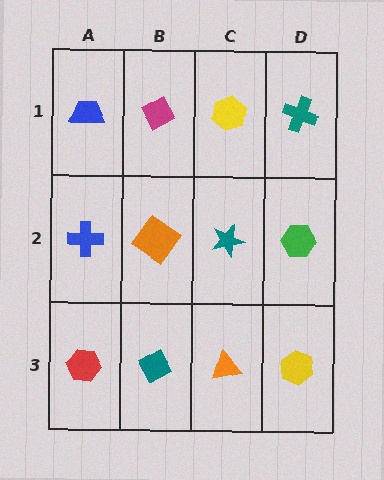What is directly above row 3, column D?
A green hexagon.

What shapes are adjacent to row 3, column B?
An orange diamond (row 2, column B), a red hexagon (row 3, column A), an orange triangle (row 3, column C).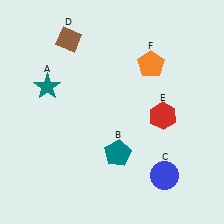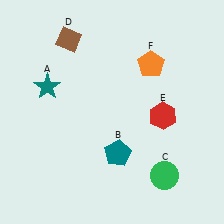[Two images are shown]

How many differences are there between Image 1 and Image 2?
There is 1 difference between the two images.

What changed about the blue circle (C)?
In Image 1, C is blue. In Image 2, it changed to green.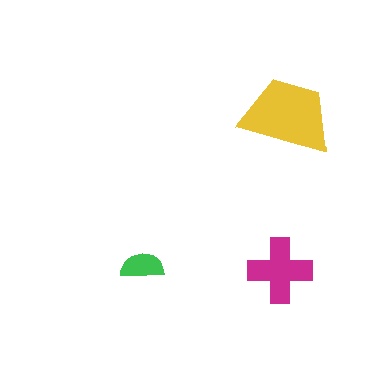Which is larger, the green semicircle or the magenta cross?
The magenta cross.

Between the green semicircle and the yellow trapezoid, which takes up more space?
The yellow trapezoid.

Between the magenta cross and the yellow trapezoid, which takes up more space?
The yellow trapezoid.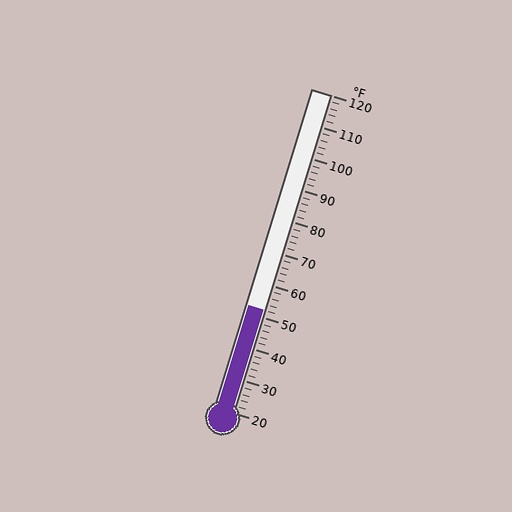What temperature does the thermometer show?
The thermometer shows approximately 52°F.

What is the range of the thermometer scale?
The thermometer scale ranges from 20°F to 120°F.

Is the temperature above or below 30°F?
The temperature is above 30°F.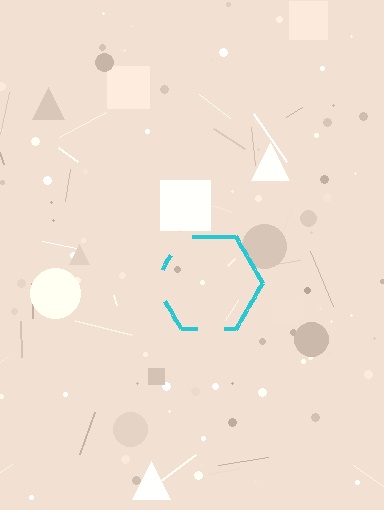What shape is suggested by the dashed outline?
The dashed outline suggests a hexagon.